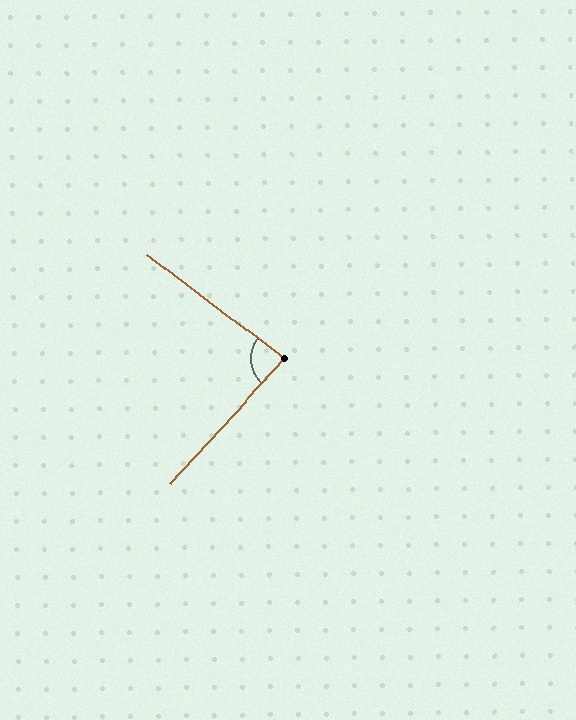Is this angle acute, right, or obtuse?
It is acute.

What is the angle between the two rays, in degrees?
Approximately 85 degrees.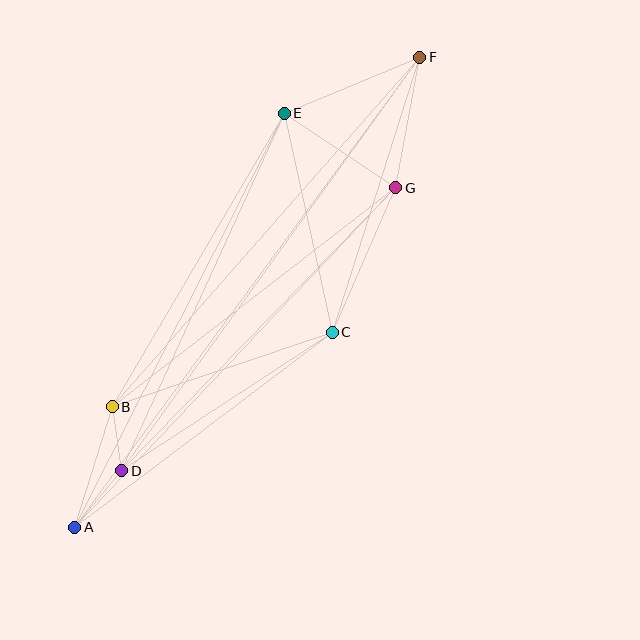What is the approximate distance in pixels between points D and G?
The distance between D and G is approximately 394 pixels.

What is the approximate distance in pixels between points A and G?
The distance between A and G is approximately 467 pixels.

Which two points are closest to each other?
Points B and D are closest to each other.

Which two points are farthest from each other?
Points A and F are farthest from each other.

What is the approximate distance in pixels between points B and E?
The distance between B and E is approximately 340 pixels.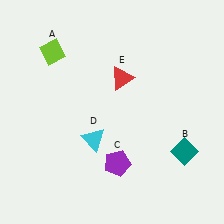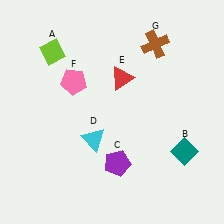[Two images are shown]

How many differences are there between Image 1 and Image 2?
There are 2 differences between the two images.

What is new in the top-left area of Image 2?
A pink pentagon (F) was added in the top-left area of Image 2.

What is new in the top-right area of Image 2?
A brown cross (G) was added in the top-right area of Image 2.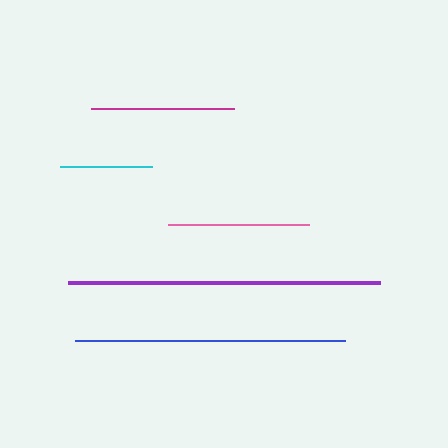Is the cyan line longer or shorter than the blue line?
The blue line is longer than the cyan line.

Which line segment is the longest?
The purple line is the longest at approximately 311 pixels.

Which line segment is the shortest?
The cyan line is the shortest at approximately 92 pixels.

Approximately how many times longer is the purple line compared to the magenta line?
The purple line is approximately 2.2 times the length of the magenta line.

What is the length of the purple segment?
The purple segment is approximately 311 pixels long.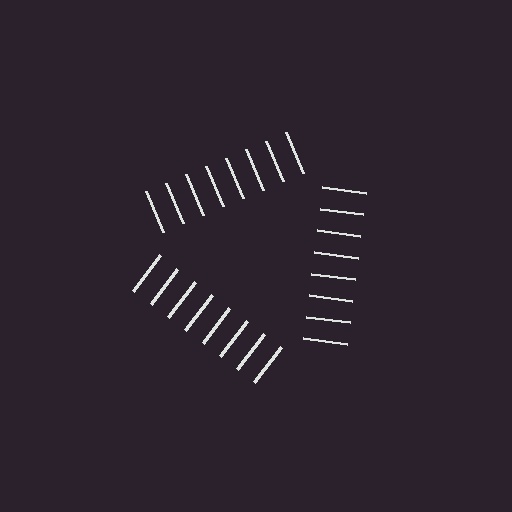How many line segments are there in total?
24 — 8 along each of the 3 edges.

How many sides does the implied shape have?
3 sides — the line-ends trace a triangle.